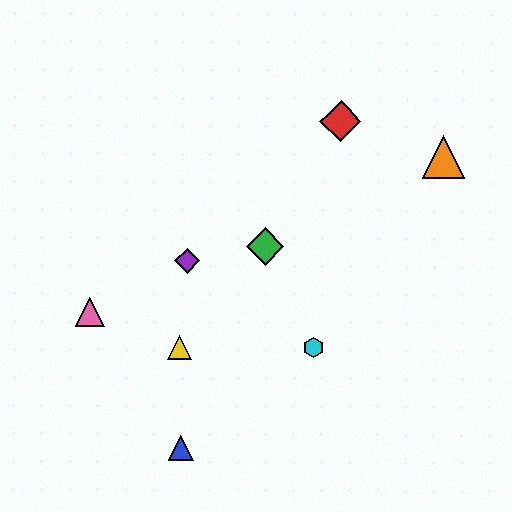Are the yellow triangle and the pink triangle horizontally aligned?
No, the yellow triangle is at y≈347 and the pink triangle is at y≈313.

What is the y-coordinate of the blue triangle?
The blue triangle is at y≈447.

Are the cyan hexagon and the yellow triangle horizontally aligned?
Yes, both are at y≈348.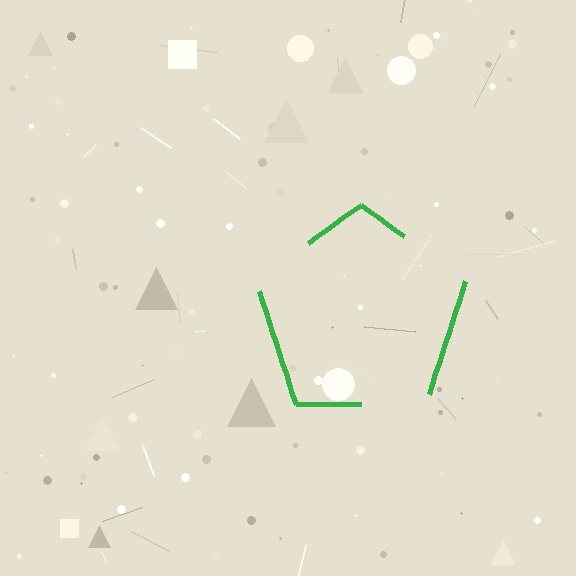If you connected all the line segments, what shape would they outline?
They would outline a pentagon.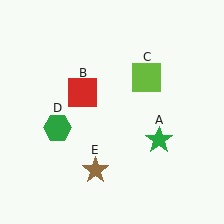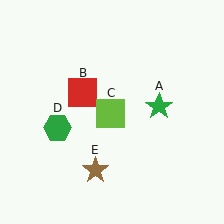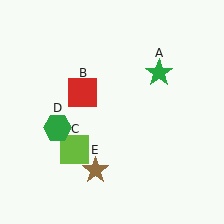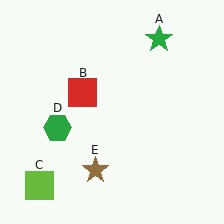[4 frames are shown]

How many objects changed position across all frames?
2 objects changed position: green star (object A), lime square (object C).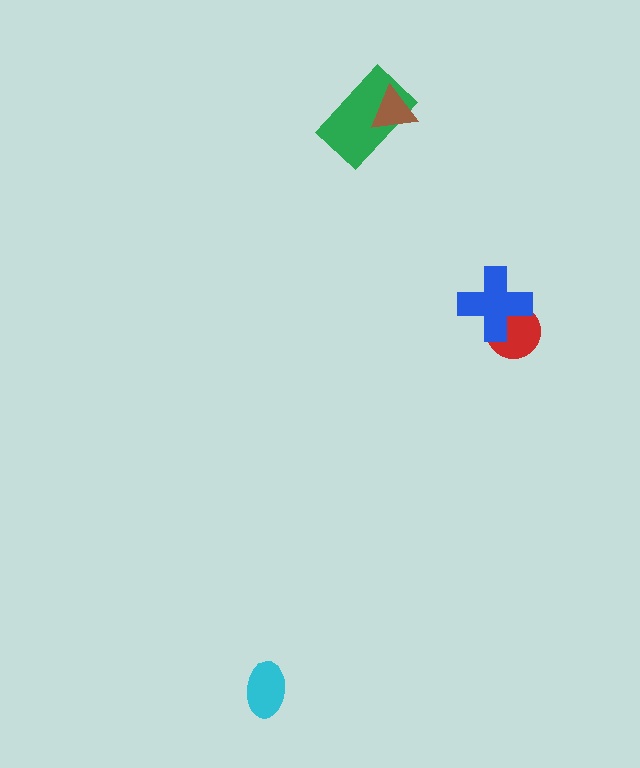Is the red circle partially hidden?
Yes, it is partially covered by another shape.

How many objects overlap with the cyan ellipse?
0 objects overlap with the cyan ellipse.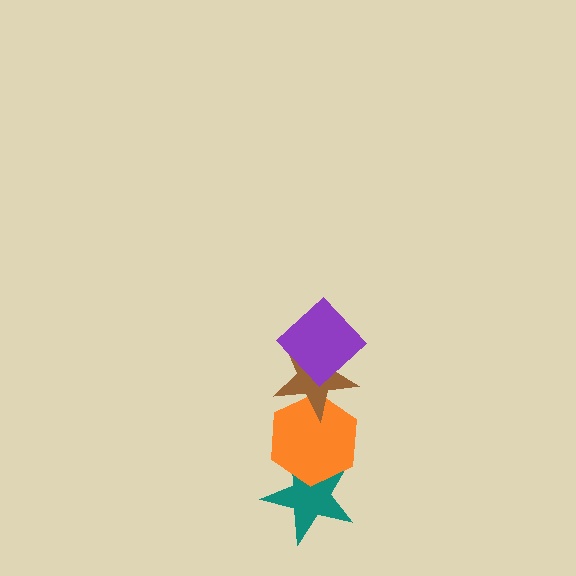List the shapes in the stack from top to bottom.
From top to bottom: the purple diamond, the brown star, the orange hexagon, the teal star.